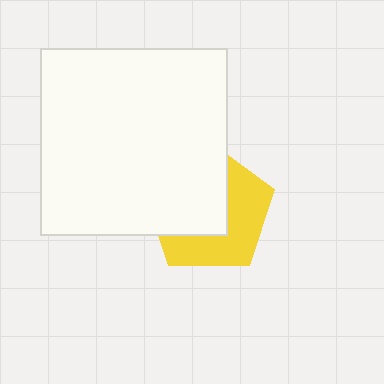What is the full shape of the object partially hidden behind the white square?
The partially hidden object is a yellow pentagon.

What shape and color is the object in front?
The object in front is a white square.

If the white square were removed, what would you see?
You would see the complete yellow pentagon.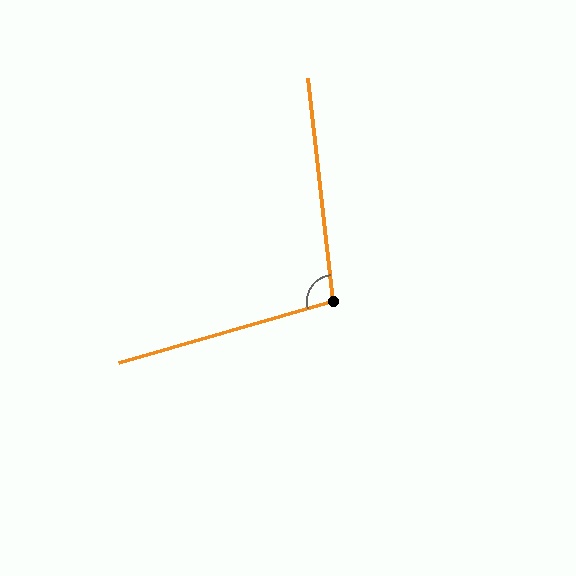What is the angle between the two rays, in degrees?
Approximately 100 degrees.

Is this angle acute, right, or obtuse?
It is obtuse.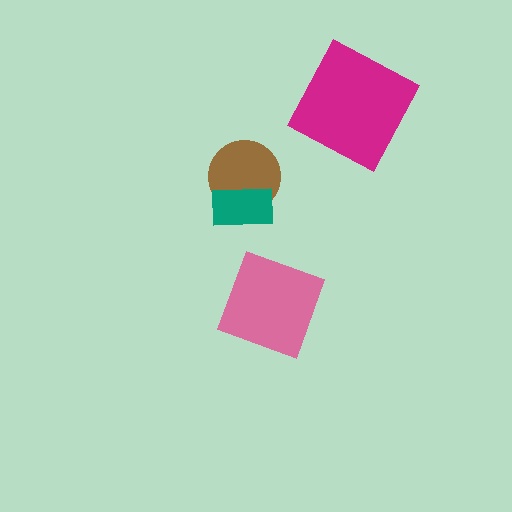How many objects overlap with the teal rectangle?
1 object overlaps with the teal rectangle.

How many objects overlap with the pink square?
0 objects overlap with the pink square.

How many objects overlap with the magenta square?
0 objects overlap with the magenta square.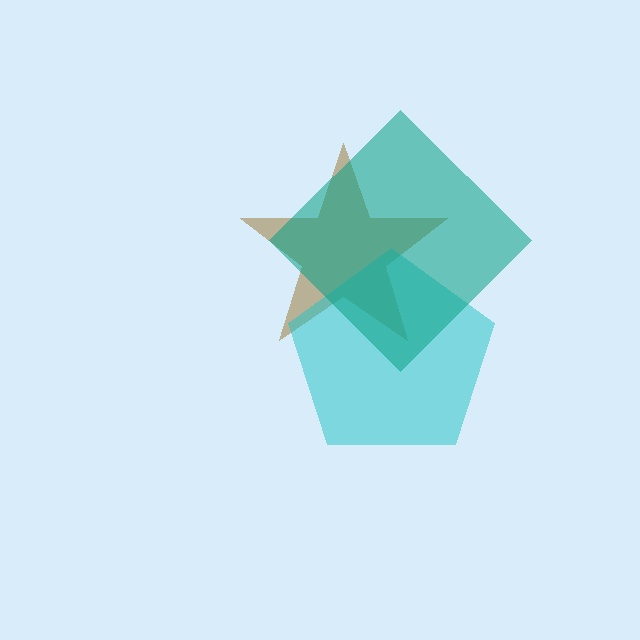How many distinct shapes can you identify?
There are 3 distinct shapes: a brown star, a cyan pentagon, a teal diamond.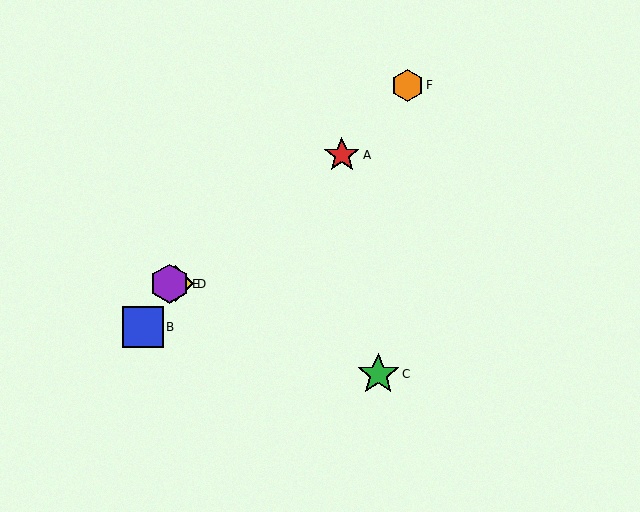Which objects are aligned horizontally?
Objects D, E are aligned horizontally.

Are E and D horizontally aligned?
Yes, both are at y≈284.